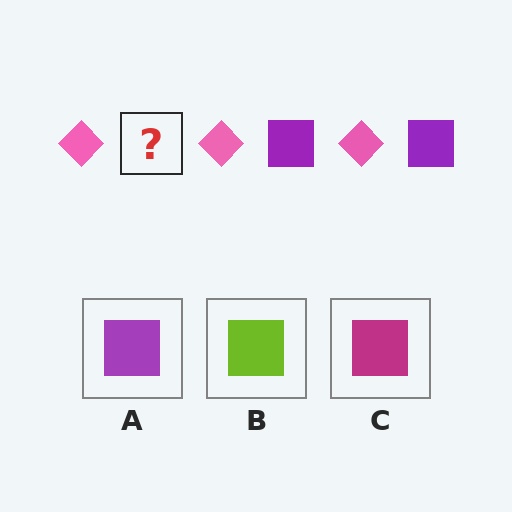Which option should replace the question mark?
Option A.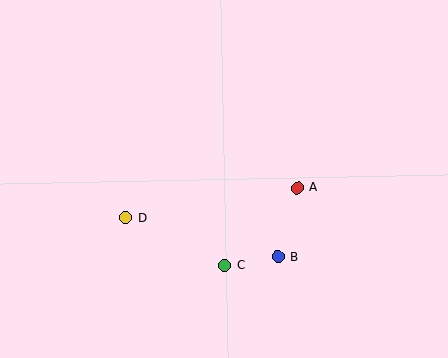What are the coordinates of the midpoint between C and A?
The midpoint between C and A is at (261, 227).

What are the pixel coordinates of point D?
Point D is at (125, 218).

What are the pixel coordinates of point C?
Point C is at (224, 265).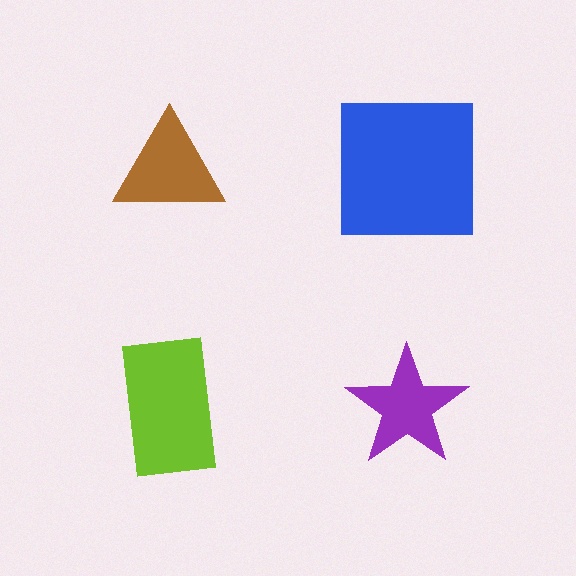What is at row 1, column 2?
A blue square.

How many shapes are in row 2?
2 shapes.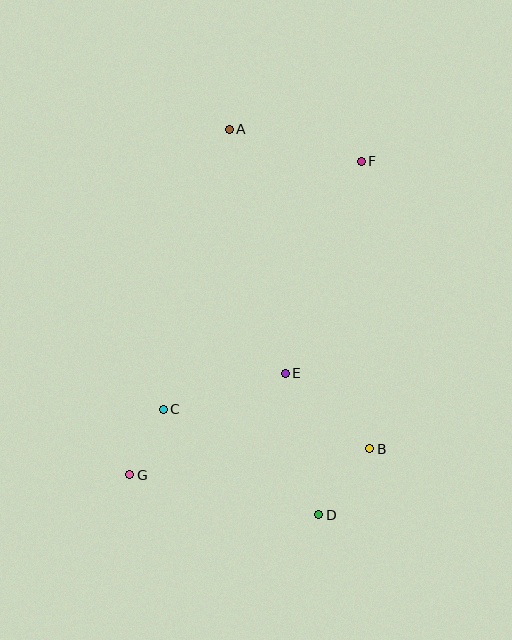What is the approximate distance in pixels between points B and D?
The distance between B and D is approximately 83 pixels.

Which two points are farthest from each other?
Points A and D are farthest from each other.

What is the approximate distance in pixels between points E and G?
The distance between E and G is approximately 186 pixels.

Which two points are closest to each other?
Points C and G are closest to each other.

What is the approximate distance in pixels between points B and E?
The distance between B and E is approximately 113 pixels.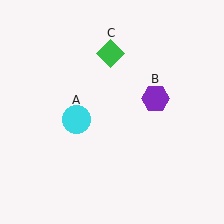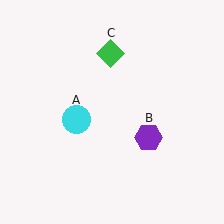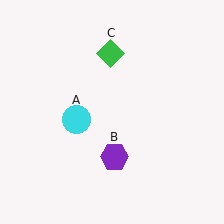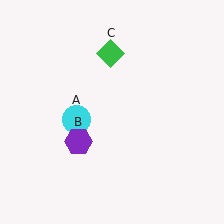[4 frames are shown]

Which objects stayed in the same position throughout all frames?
Cyan circle (object A) and green diamond (object C) remained stationary.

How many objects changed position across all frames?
1 object changed position: purple hexagon (object B).